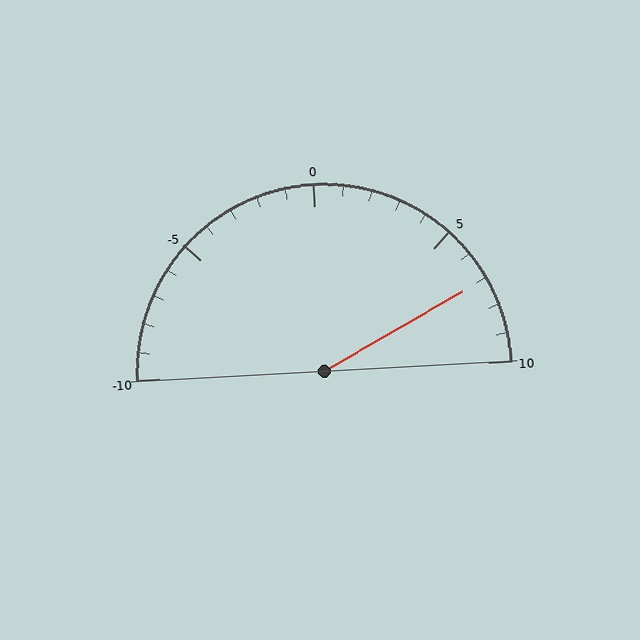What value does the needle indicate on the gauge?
The needle indicates approximately 7.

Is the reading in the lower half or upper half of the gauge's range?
The reading is in the upper half of the range (-10 to 10).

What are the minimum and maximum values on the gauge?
The gauge ranges from -10 to 10.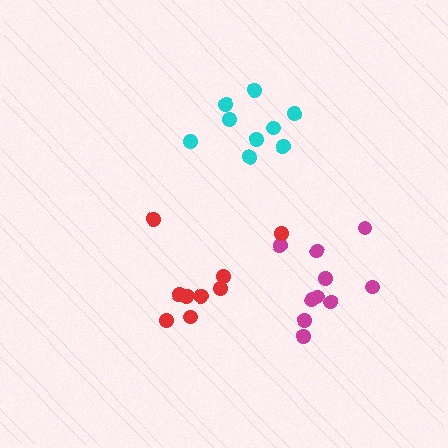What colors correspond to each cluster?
The clusters are colored: cyan, magenta, red.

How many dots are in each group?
Group 1: 9 dots, Group 2: 10 dots, Group 3: 9 dots (28 total).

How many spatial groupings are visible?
There are 3 spatial groupings.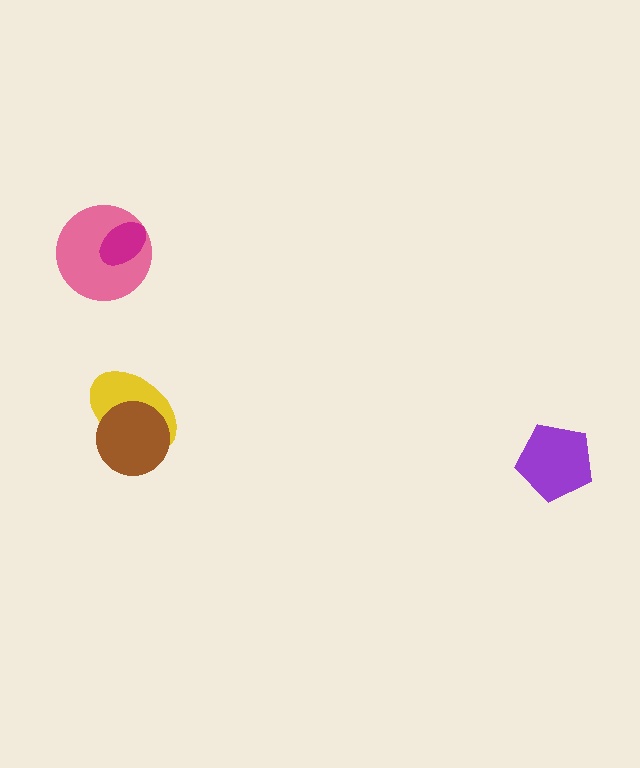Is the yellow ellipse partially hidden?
Yes, it is partially covered by another shape.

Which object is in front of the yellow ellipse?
The brown circle is in front of the yellow ellipse.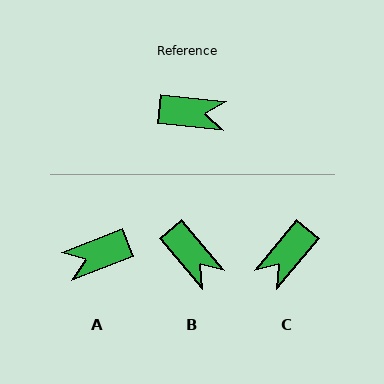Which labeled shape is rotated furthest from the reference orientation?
A, about 153 degrees away.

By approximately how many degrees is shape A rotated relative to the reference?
Approximately 153 degrees clockwise.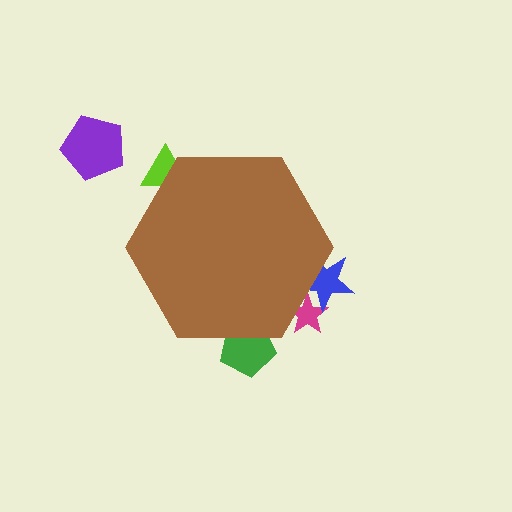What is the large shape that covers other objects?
A brown hexagon.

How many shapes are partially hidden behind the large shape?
4 shapes are partially hidden.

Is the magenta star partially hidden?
Yes, the magenta star is partially hidden behind the brown hexagon.